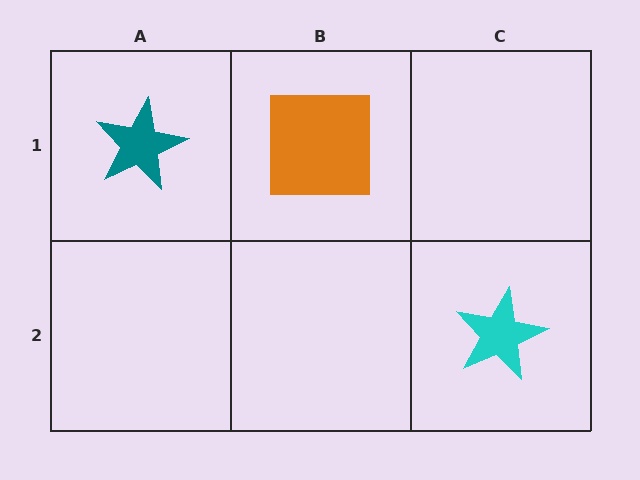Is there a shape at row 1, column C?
No, that cell is empty.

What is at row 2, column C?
A cyan star.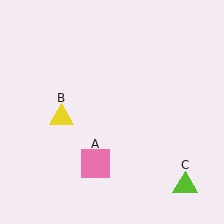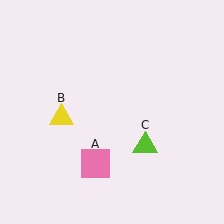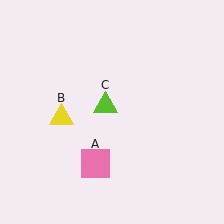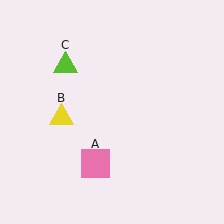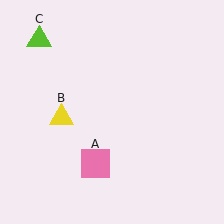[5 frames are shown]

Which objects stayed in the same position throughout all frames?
Pink square (object A) and yellow triangle (object B) remained stationary.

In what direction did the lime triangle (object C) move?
The lime triangle (object C) moved up and to the left.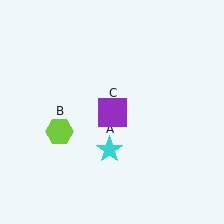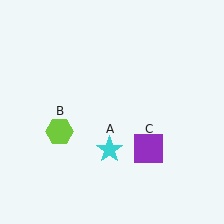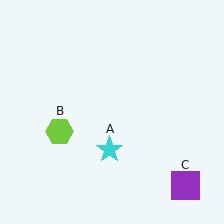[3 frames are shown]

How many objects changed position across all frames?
1 object changed position: purple square (object C).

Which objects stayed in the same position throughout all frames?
Cyan star (object A) and lime hexagon (object B) remained stationary.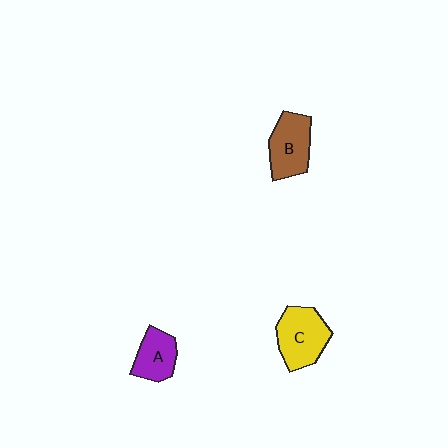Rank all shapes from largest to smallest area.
From largest to smallest: C (yellow), B (brown), A (purple).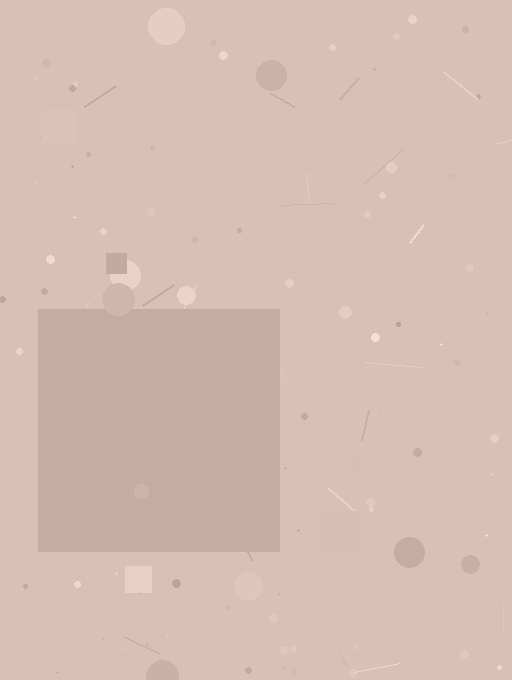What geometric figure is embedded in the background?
A square is embedded in the background.